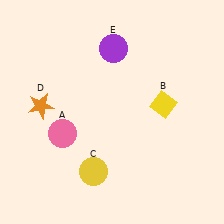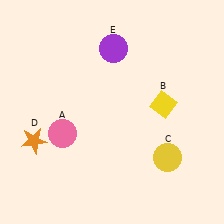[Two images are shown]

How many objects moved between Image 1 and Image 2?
2 objects moved between the two images.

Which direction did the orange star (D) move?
The orange star (D) moved down.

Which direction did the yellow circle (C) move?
The yellow circle (C) moved right.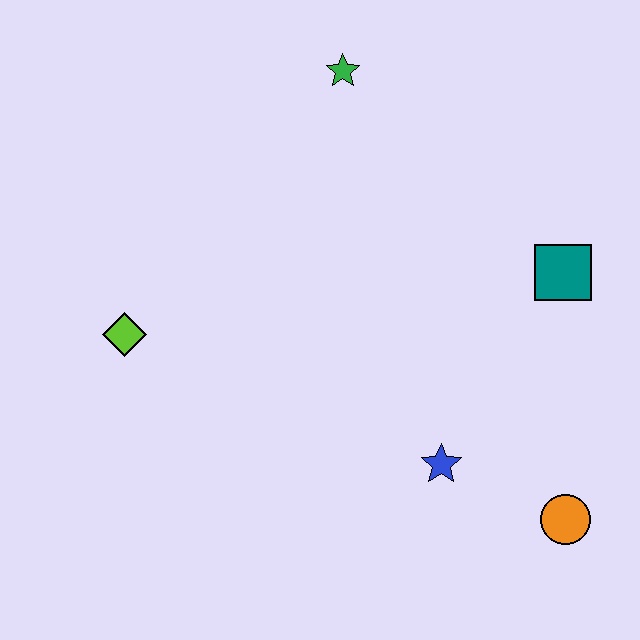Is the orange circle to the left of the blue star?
No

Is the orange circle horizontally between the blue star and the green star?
No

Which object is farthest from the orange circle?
The green star is farthest from the orange circle.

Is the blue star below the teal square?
Yes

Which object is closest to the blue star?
The orange circle is closest to the blue star.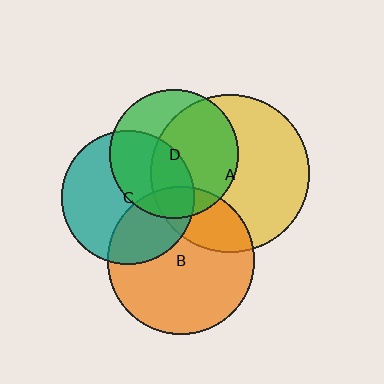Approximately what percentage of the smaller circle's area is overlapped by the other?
Approximately 35%.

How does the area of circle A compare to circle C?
Approximately 1.4 times.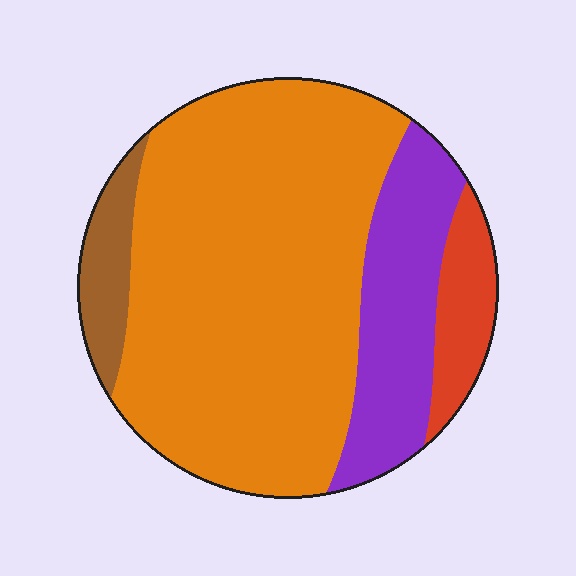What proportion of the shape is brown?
Brown takes up less than a quarter of the shape.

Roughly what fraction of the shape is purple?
Purple covers around 20% of the shape.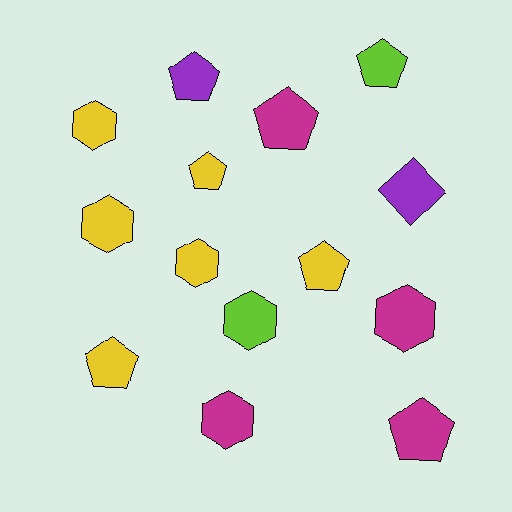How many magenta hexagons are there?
There are 2 magenta hexagons.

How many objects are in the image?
There are 14 objects.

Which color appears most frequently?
Yellow, with 6 objects.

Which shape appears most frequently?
Pentagon, with 7 objects.